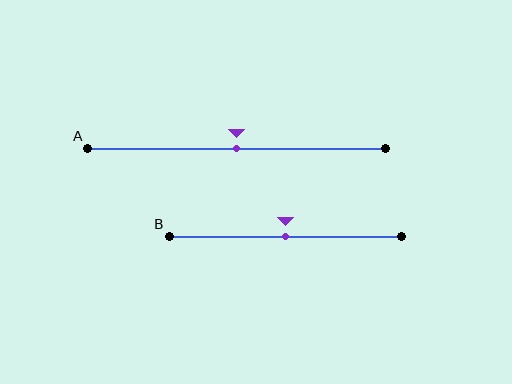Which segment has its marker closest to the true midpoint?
Segment A has its marker closest to the true midpoint.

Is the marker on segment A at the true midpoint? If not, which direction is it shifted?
Yes, the marker on segment A is at the true midpoint.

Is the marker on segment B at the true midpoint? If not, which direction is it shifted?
Yes, the marker on segment B is at the true midpoint.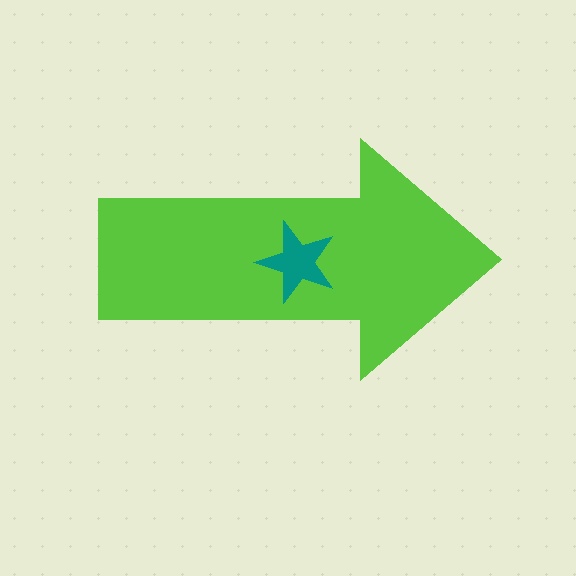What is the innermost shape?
The teal star.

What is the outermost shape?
The lime arrow.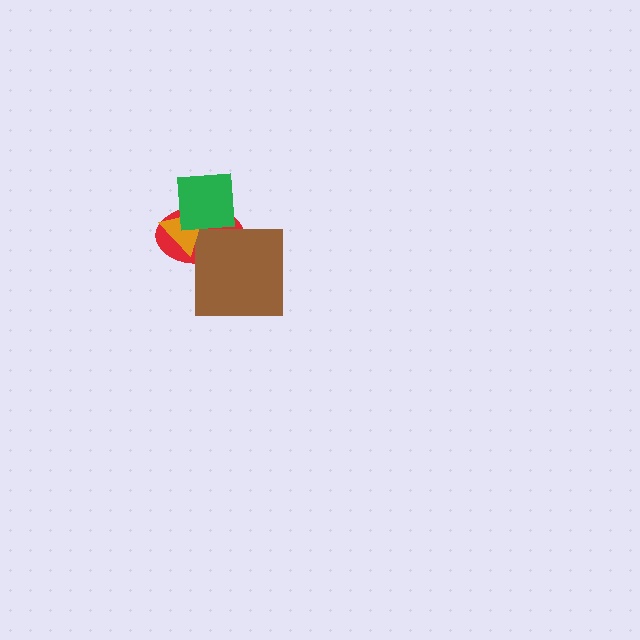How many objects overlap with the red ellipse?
3 objects overlap with the red ellipse.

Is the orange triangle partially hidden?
Yes, it is partially covered by another shape.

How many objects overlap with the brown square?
1 object overlaps with the brown square.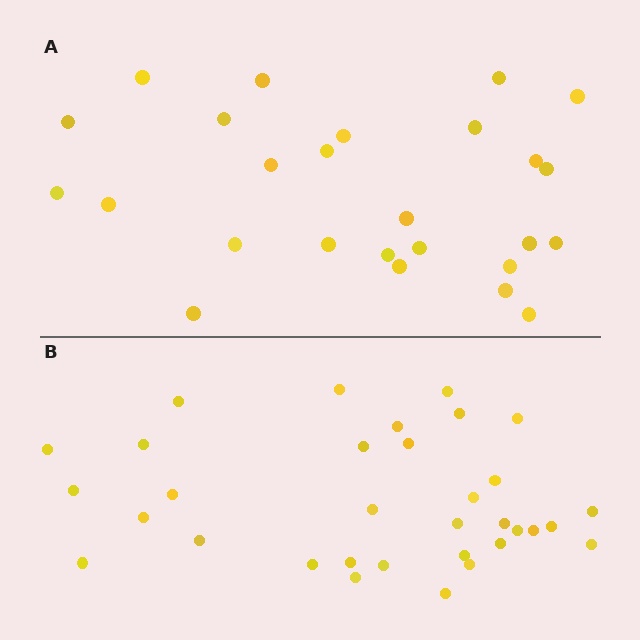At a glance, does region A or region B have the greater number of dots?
Region B (the bottom region) has more dots.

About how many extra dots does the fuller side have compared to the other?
Region B has roughly 8 or so more dots than region A.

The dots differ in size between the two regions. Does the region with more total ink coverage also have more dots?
No. Region A has more total ink coverage because its dots are larger, but region B actually contains more individual dots. Total area can be misleading — the number of items is what matters here.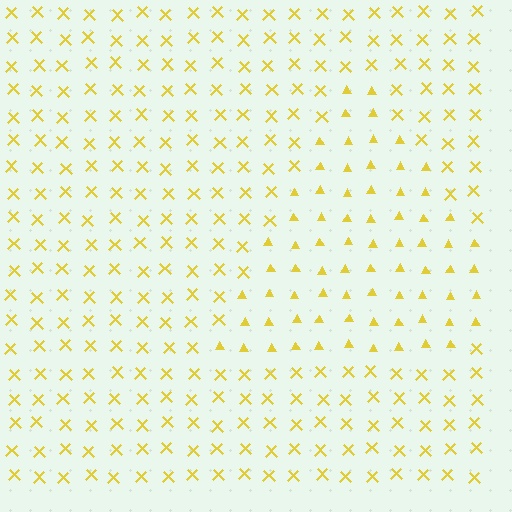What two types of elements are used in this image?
The image uses triangles inside the triangle region and X marks outside it.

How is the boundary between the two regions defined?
The boundary is defined by a change in element shape: triangles inside vs. X marks outside. All elements share the same color and spacing.